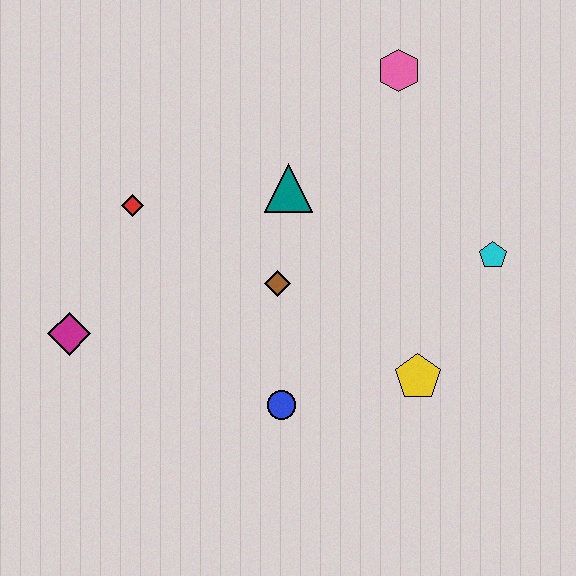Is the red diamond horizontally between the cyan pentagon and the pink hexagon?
No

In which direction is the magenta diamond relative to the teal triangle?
The magenta diamond is to the left of the teal triangle.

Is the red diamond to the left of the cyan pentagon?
Yes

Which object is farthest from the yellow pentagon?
The magenta diamond is farthest from the yellow pentagon.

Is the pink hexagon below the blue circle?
No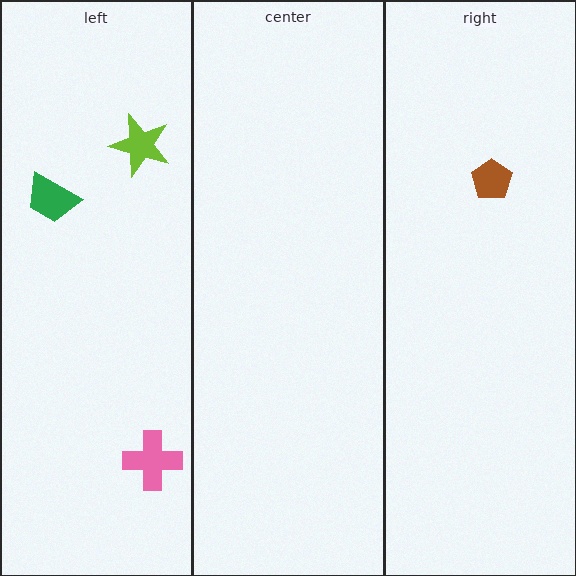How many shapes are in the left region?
3.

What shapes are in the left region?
The lime star, the green trapezoid, the pink cross.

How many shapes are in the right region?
1.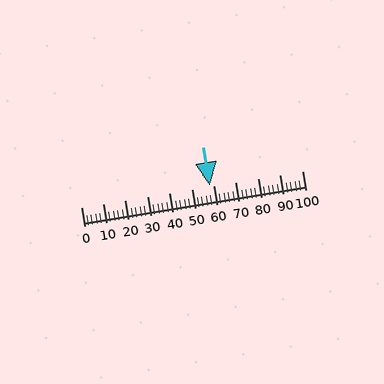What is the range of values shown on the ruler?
The ruler shows values from 0 to 100.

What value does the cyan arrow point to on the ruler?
The cyan arrow points to approximately 58.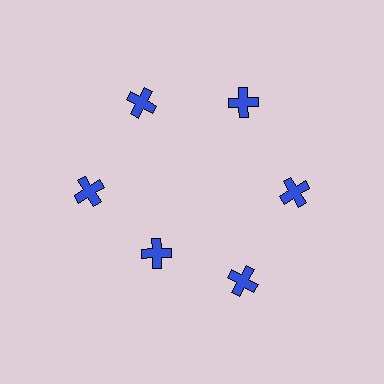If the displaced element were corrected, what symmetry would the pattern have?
It would have 6-fold rotational symmetry — the pattern would map onto itself every 60 degrees.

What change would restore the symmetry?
The symmetry would be restored by moving it outward, back onto the ring so that all 6 crosses sit at equal angles and equal distance from the center.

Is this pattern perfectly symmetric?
No. The 6 blue crosses are arranged in a ring, but one element near the 7 o'clock position is pulled inward toward the center, breaking the 6-fold rotational symmetry.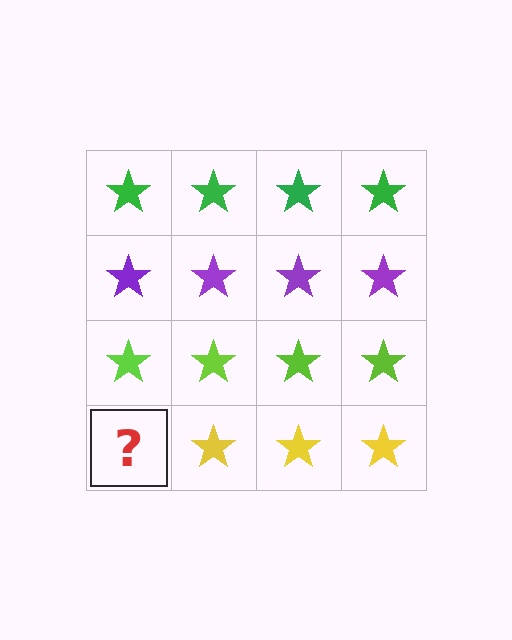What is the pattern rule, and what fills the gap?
The rule is that each row has a consistent color. The gap should be filled with a yellow star.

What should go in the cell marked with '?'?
The missing cell should contain a yellow star.